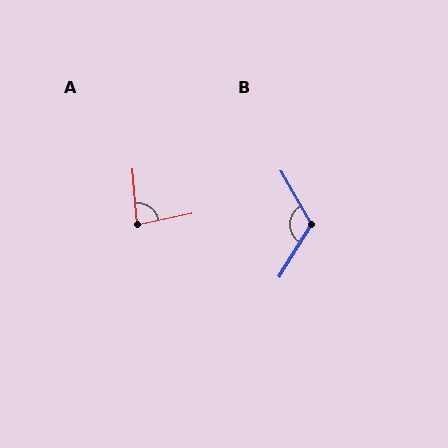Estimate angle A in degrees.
Approximately 83 degrees.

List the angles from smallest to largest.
A (83°), B (118°).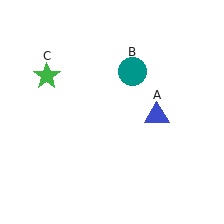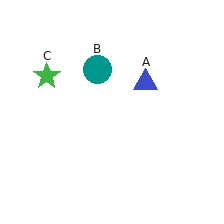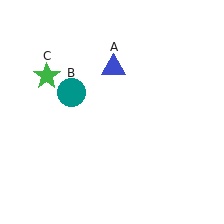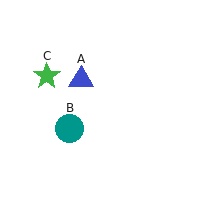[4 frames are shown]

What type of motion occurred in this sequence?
The blue triangle (object A), teal circle (object B) rotated counterclockwise around the center of the scene.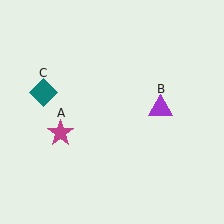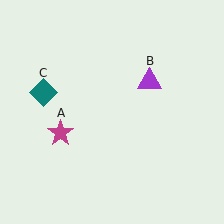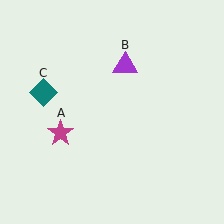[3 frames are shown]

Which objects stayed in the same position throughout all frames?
Magenta star (object A) and teal diamond (object C) remained stationary.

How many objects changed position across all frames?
1 object changed position: purple triangle (object B).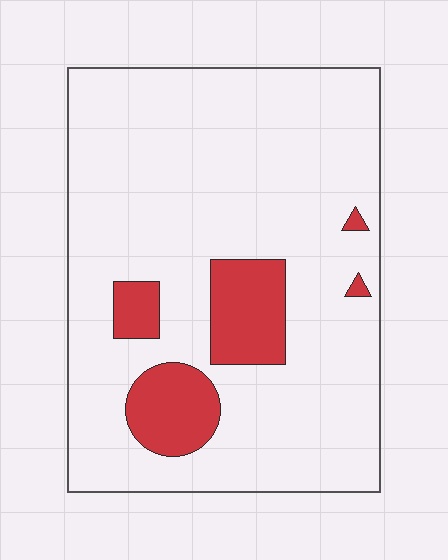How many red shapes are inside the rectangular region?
5.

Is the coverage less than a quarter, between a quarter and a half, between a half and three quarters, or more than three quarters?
Less than a quarter.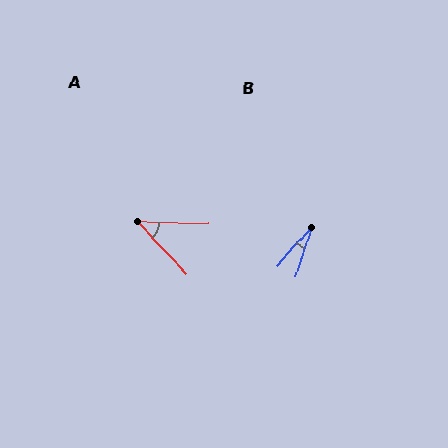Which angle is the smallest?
B, at approximately 23 degrees.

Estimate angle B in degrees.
Approximately 23 degrees.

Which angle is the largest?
A, at approximately 46 degrees.